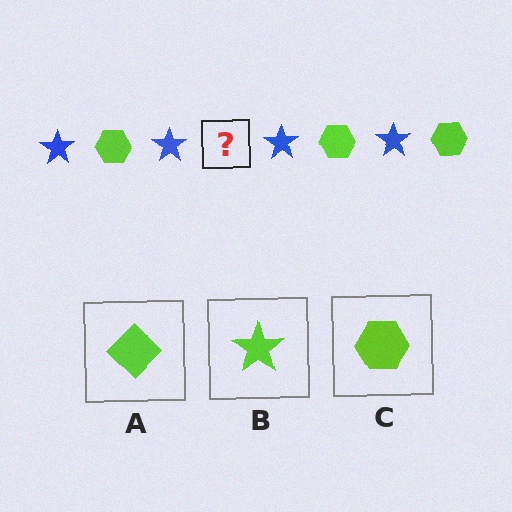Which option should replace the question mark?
Option C.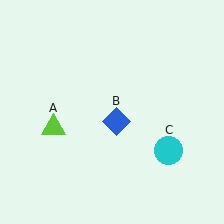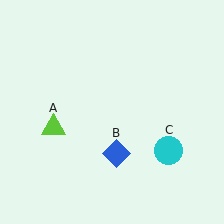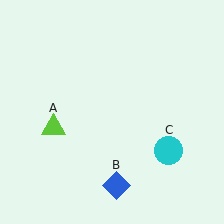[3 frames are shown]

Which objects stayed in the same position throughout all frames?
Lime triangle (object A) and cyan circle (object C) remained stationary.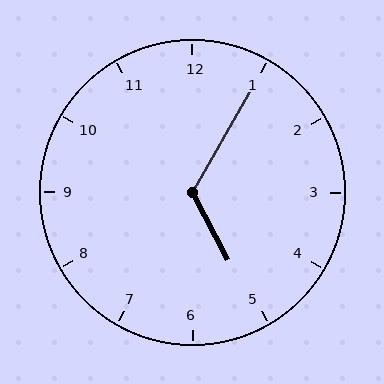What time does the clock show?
5:05.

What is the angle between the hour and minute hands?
Approximately 122 degrees.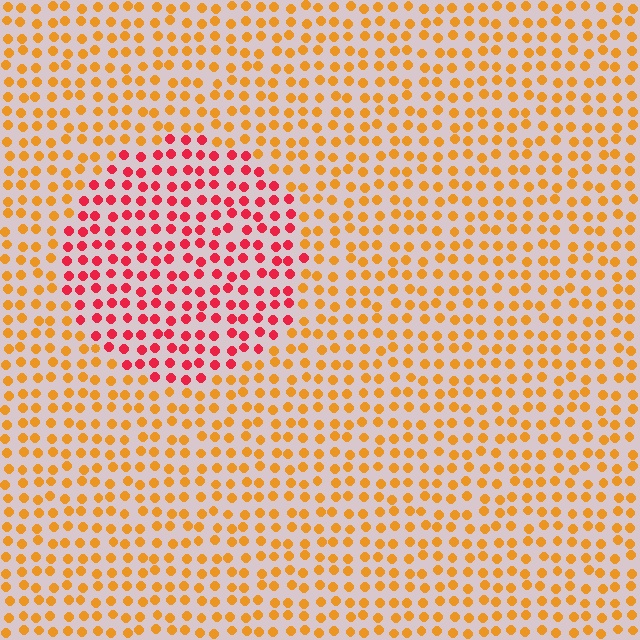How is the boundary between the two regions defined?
The boundary is defined purely by a slight shift in hue (about 45 degrees). Spacing, size, and orientation are identical on both sides.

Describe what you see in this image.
The image is filled with small orange elements in a uniform arrangement. A circle-shaped region is visible where the elements are tinted to a slightly different hue, forming a subtle color boundary.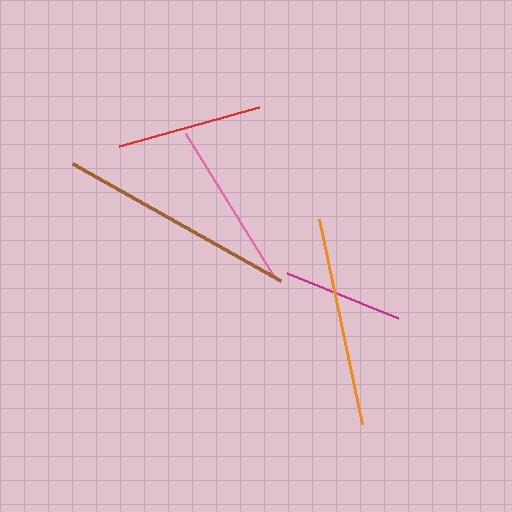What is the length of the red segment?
The red segment is approximately 145 pixels long.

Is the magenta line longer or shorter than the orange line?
The orange line is longer than the magenta line.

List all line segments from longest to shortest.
From longest to shortest: brown, orange, pink, red, magenta.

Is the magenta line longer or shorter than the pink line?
The pink line is longer than the magenta line.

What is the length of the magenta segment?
The magenta segment is approximately 120 pixels long.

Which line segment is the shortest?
The magenta line is the shortest at approximately 120 pixels.